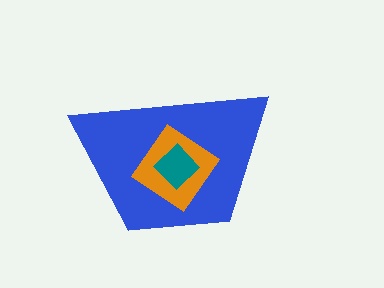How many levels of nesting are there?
3.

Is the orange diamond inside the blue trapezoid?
Yes.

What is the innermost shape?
The teal diamond.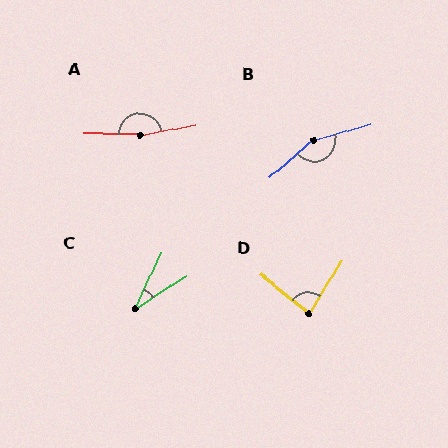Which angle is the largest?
A, at approximately 170 degrees.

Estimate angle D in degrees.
Approximately 82 degrees.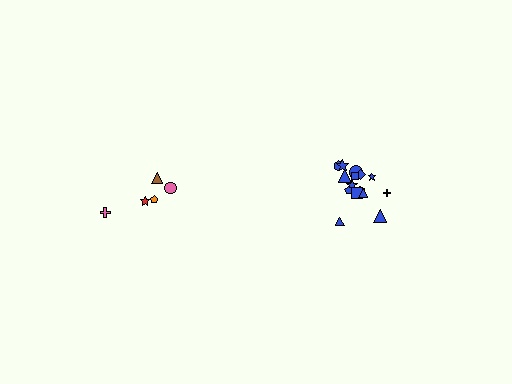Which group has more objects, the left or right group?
The right group.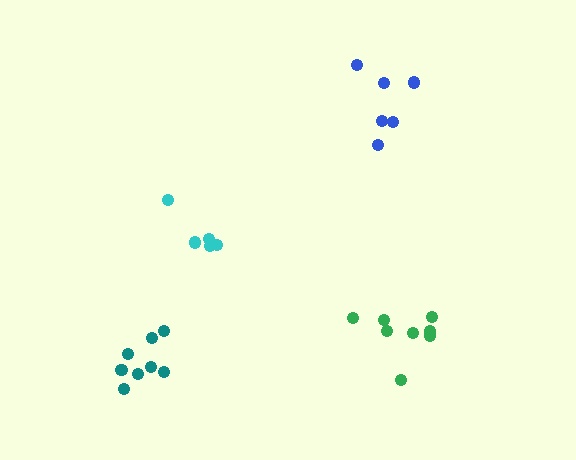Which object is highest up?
The blue cluster is topmost.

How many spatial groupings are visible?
There are 4 spatial groupings.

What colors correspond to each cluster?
The clusters are colored: teal, green, blue, cyan.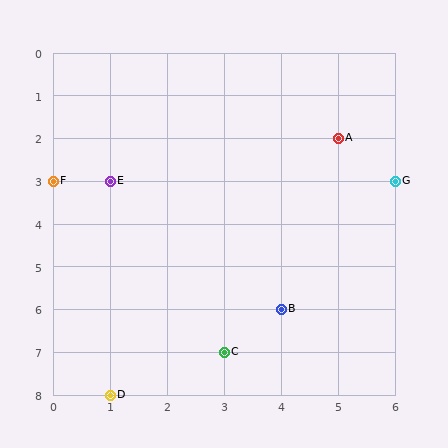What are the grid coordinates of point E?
Point E is at grid coordinates (1, 3).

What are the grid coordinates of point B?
Point B is at grid coordinates (4, 6).